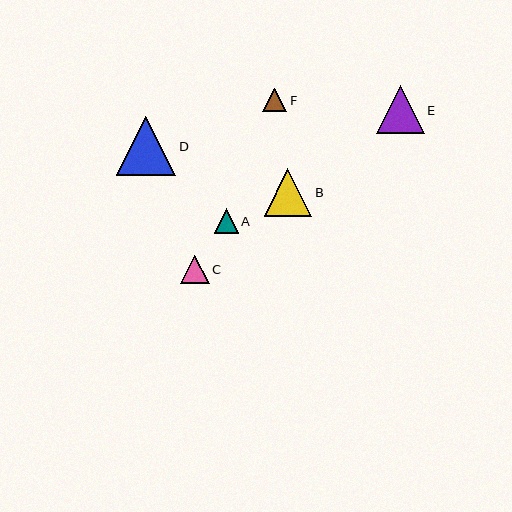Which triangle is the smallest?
Triangle F is the smallest with a size of approximately 24 pixels.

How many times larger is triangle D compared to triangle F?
Triangle D is approximately 2.5 times the size of triangle F.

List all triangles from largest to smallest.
From largest to smallest: D, E, B, C, A, F.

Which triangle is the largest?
Triangle D is the largest with a size of approximately 59 pixels.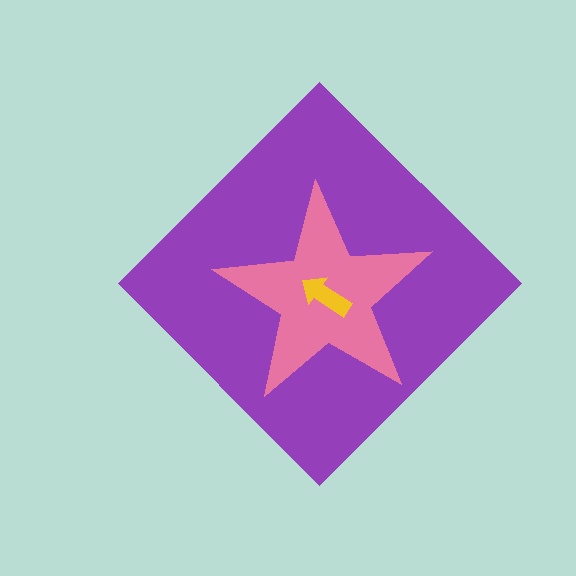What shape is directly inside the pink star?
The yellow arrow.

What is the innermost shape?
The yellow arrow.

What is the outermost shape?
The purple diamond.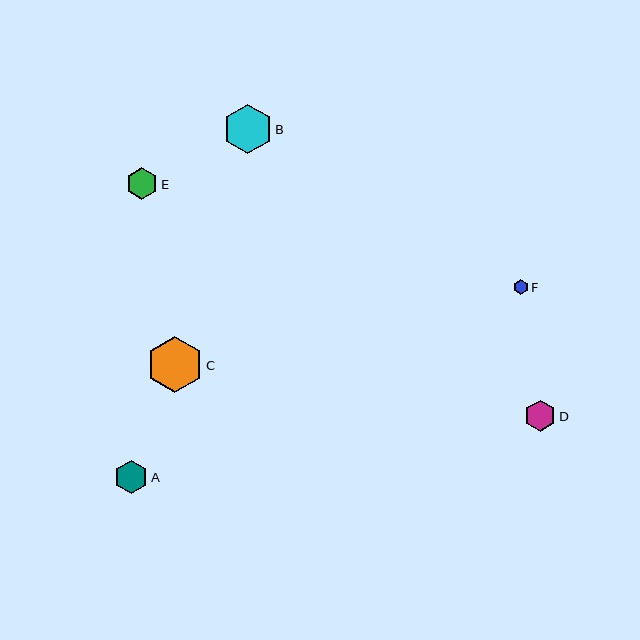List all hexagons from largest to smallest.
From largest to smallest: C, B, A, E, D, F.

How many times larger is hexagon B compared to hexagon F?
Hexagon B is approximately 3.2 times the size of hexagon F.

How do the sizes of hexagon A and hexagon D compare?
Hexagon A and hexagon D are approximately the same size.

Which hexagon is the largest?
Hexagon C is the largest with a size of approximately 56 pixels.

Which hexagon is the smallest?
Hexagon F is the smallest with a size of approximately 15 pixels.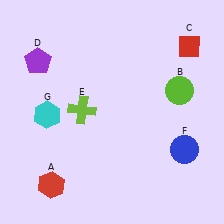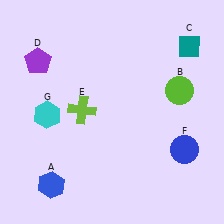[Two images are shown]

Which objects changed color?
A changed from red to blue. C changed from red to teal.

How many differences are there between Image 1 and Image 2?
There are 2 differences between the two images.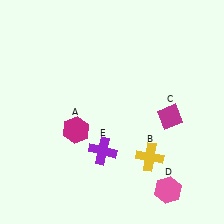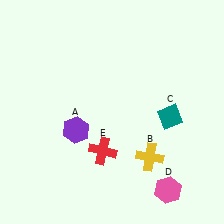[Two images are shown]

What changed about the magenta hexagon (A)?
In Image 1, A is magenta. In Image 2, it changed to purple.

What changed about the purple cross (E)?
In Image 1, E is purple. In Image 2, it changed to red.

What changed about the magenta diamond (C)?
In Image 1, C is magenta. In Image 2, it changed to teal.